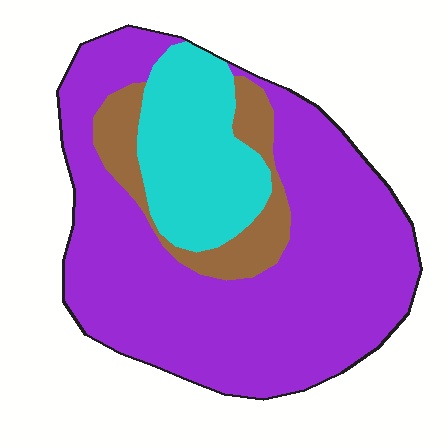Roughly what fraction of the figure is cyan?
Cyan takes up between a sixth and a third of the figure.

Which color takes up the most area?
Purple, at roughly 70%.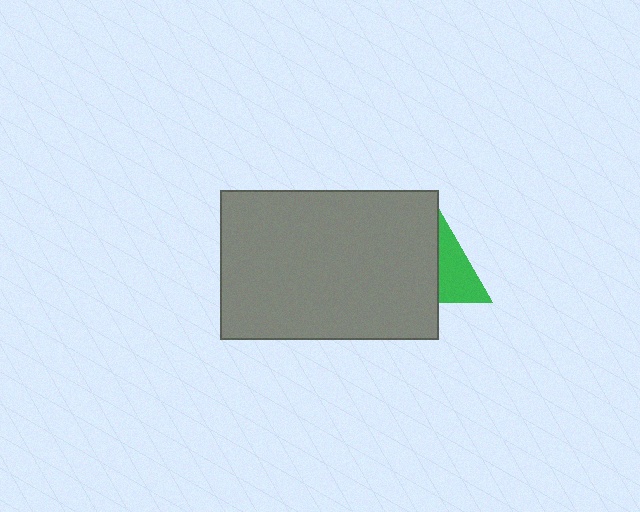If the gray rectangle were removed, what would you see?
You would see the complete green triangle.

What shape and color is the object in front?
The object in front is a gray rectangle.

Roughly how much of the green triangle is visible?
About half of it is visible (roughly 48%).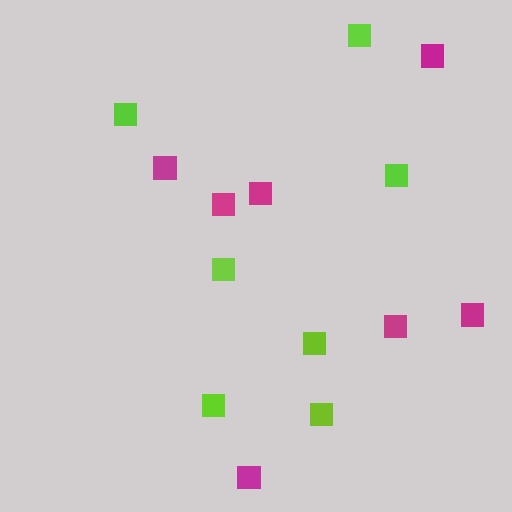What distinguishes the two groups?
There are 2 groups: one group of magenta squares (7) and one group of lime squares (7).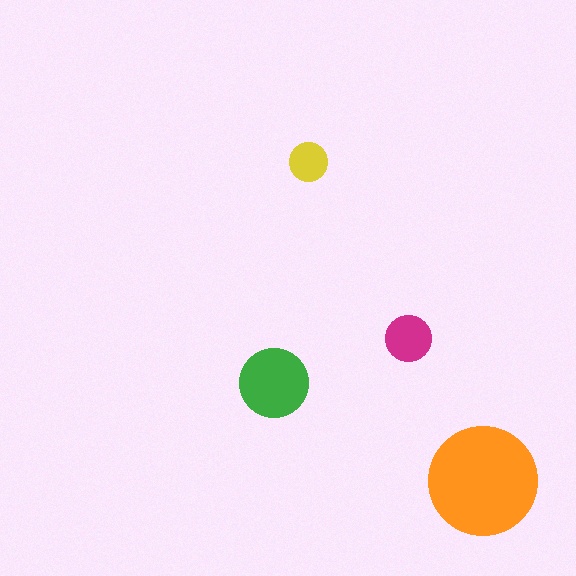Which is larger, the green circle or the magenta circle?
The green one.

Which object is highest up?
The yellow circle is topmost.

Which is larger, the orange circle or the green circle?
The orange one.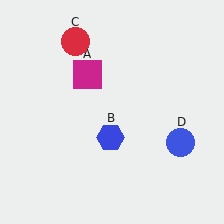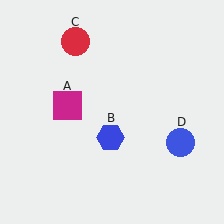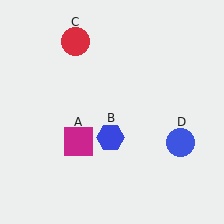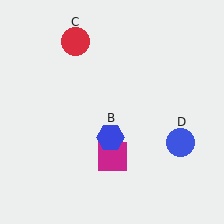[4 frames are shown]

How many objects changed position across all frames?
1 object changed position: magenta square (object A).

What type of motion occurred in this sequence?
The magenta square (object A) rotated counterclockwise around the center of the scene.